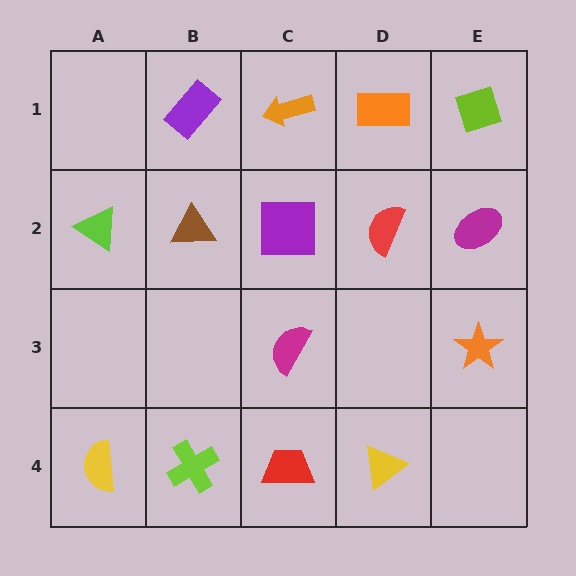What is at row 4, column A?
A yellow semicircle.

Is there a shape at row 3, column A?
No, that cell is empty.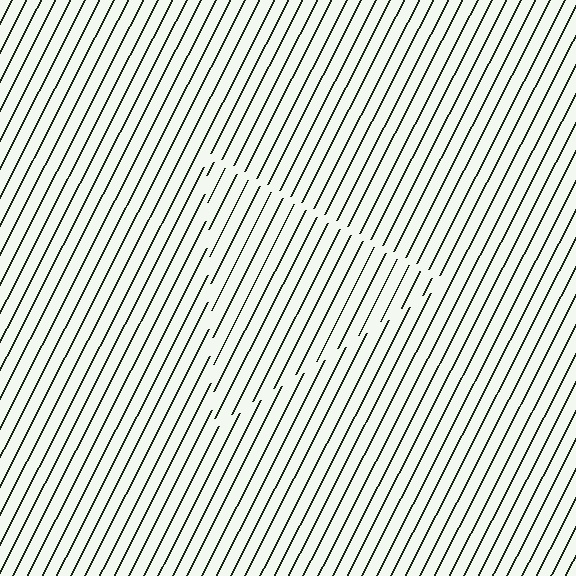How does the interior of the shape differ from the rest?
The interior of the shape contains the same grating, shifted by half a period — the contour is defined by the phase discontinuity where line-ends from the inner and outer gratings abut.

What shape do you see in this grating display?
An illusory triangle. The interior of the shape contains the same grating, shifted by half a period — the contour is defined by the phase discontinuity where line-ends from the inner and outer gratings abut.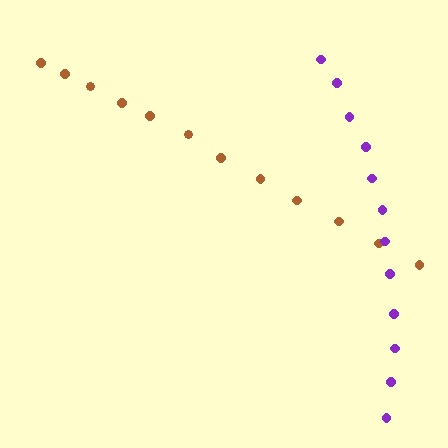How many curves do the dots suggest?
There are 2 distinct paths.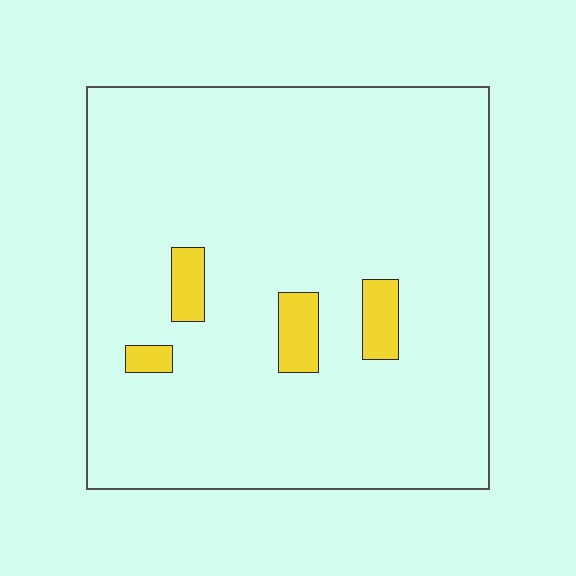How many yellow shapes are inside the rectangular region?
4.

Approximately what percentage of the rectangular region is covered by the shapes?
Approximately 5%.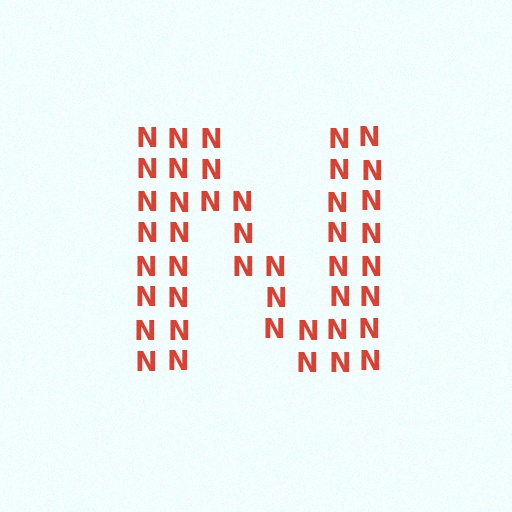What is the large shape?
The large shape is the letter N.